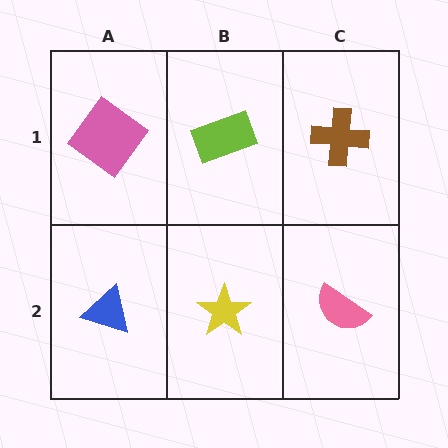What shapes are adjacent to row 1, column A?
A blue triangle (row 2, column A), a lime rectangle (row 1, column B).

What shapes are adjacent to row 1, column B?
A yellow star (row 2, column B), a pink diamond (row 1, column A), a brown cross (row 1, column C).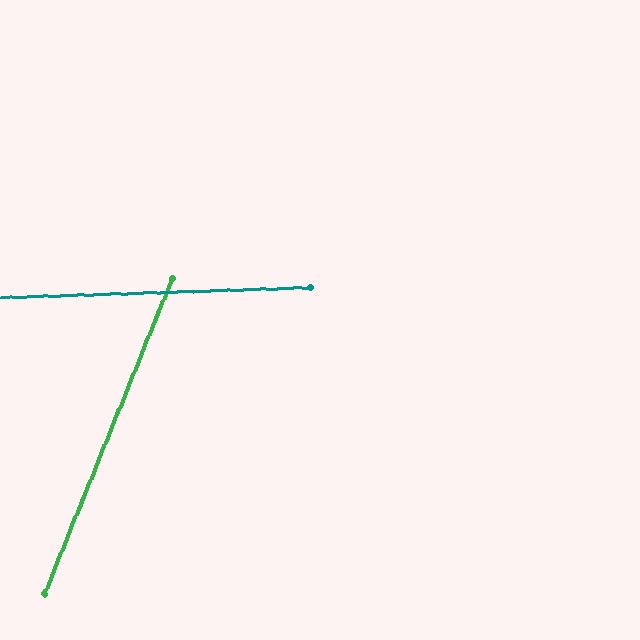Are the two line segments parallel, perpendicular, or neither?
Neither parallel nor perpendicular — they differ by about 66°.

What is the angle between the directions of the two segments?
Approximately 66 degrees.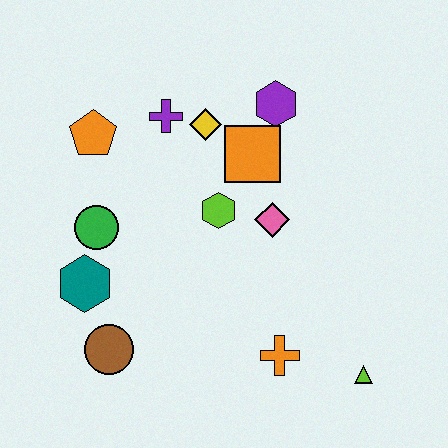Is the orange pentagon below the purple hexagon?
Yes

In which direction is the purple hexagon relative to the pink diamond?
The purple hexagon is above the pink diamond.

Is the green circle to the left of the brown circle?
Yes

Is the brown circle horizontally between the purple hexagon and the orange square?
No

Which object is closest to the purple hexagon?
The orange square is closest to the purple hexagon.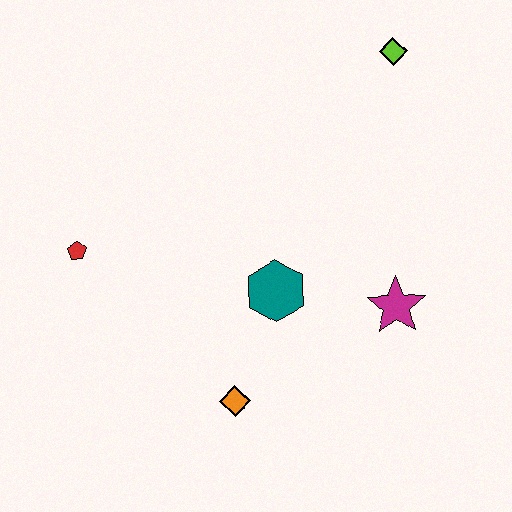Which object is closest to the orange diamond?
The teal hexagon is closest to the orange diamond.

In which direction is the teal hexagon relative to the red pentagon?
The teal hexagon is to the right of the red pentagon.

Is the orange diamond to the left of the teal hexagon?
Yes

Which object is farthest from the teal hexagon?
The lime diamond is farthest from the teal hexagon.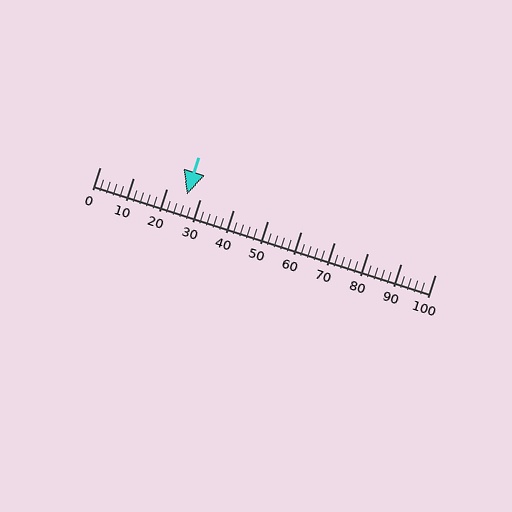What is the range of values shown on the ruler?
The ruler shows values from 0 to 100.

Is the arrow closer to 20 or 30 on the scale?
The arrow is closer to 30.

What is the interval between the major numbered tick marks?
The major tick marks are spaced 10 units apart.